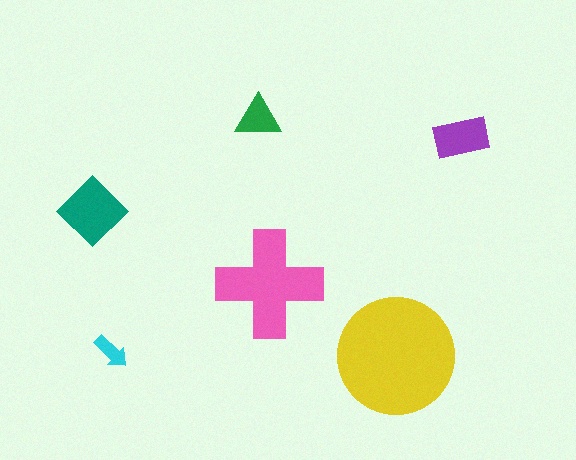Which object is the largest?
The yellow circle.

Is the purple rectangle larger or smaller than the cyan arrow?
Larger.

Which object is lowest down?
The yellow circle is bottommost.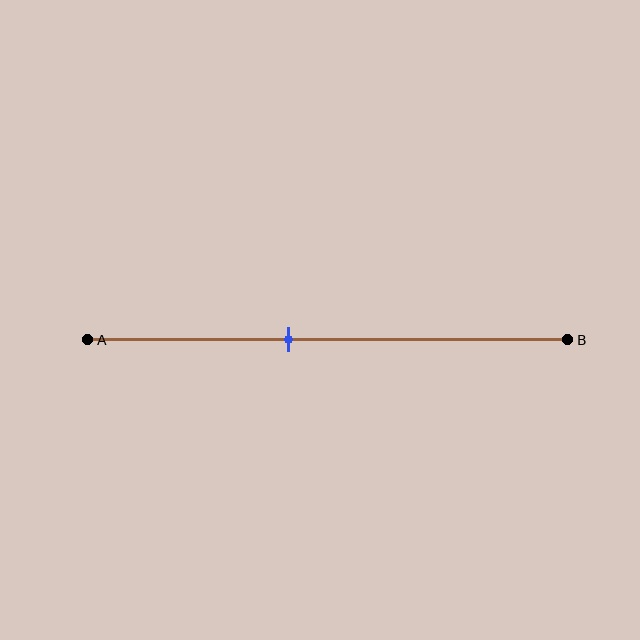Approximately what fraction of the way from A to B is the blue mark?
The blue mark is approximately 40% of the way from A to B.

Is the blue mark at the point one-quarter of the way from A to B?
No, the mark is at about 40% from A, not at the 25% one-quarter point.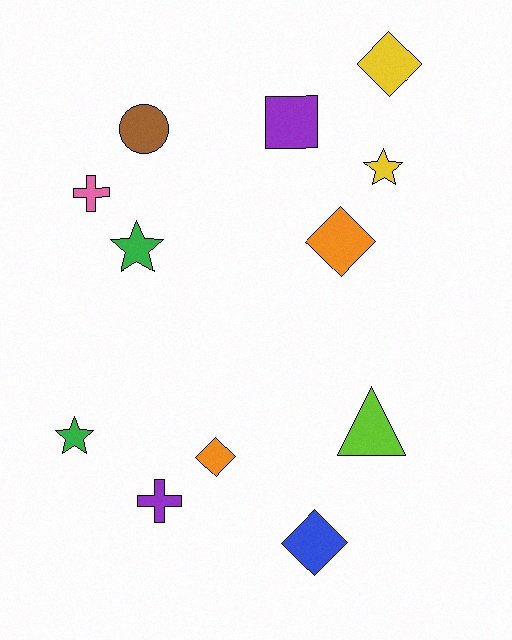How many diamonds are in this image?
There are 4 diamonds.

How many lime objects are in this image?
There is 1 lime object.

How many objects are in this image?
There are 12 objects.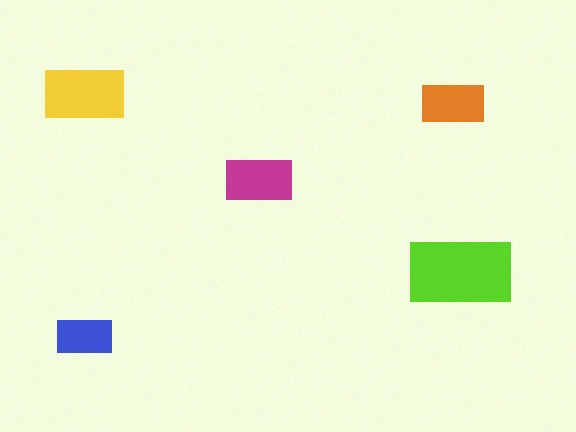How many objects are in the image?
There are 5 objects in the image.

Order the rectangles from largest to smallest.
the lime one, the yellow one, the magenta one, the orange one, the blue one.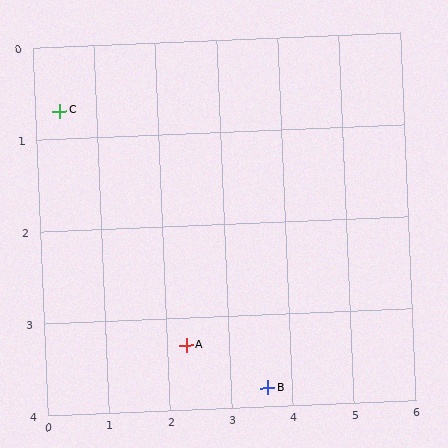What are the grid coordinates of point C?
Point C is at approximately (0.4, 0.7).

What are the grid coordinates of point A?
Point A is at approximately (2.3, 3.3).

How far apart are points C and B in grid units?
Points C and B are about 4.5 grid units apart.